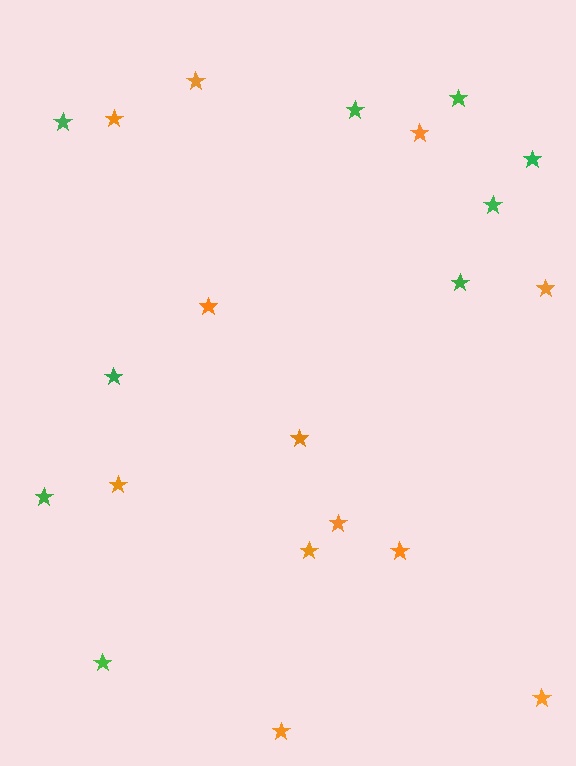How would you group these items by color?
There are 2 groups: one group of orange stars (12) and one group of green stars (9).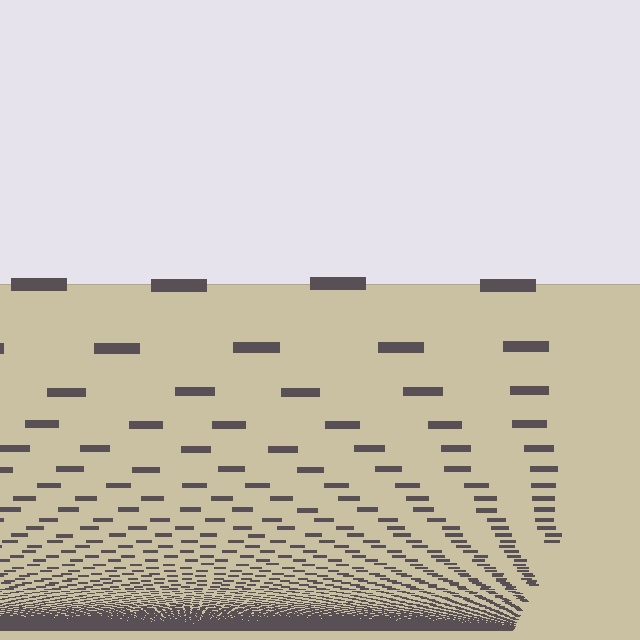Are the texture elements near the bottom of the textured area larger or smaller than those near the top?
Smaller. The gradient is inverted — elements near the bottom are smaller and denser.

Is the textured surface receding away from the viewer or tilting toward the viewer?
The surface appears to tilt toward the viewer. Texture elements get larger and sparser toward the top.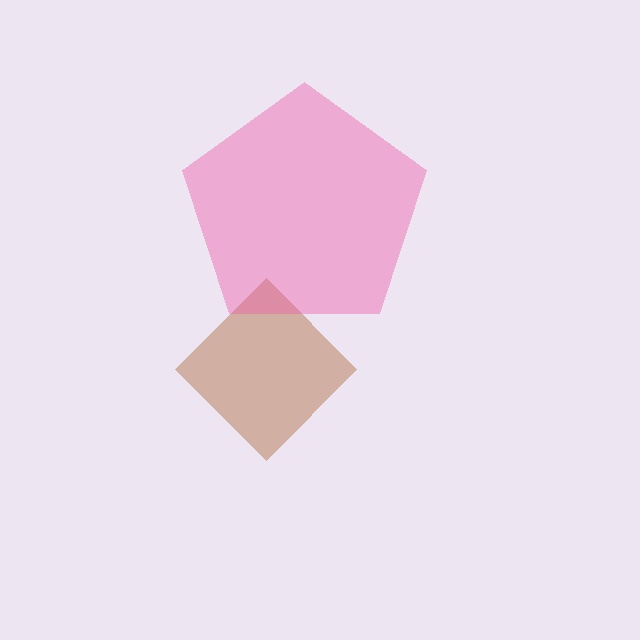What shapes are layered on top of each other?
The layered shapes are: a brown diamond, a pink pentagon.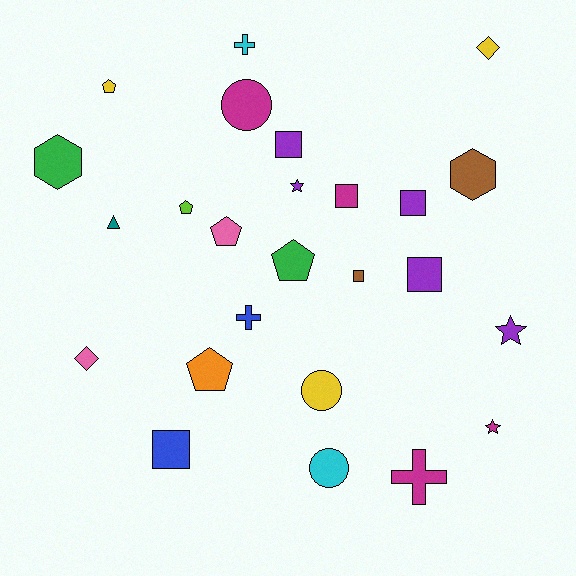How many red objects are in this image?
There are no red objects.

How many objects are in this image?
There are 25 objects.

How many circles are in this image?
There are 3 circles.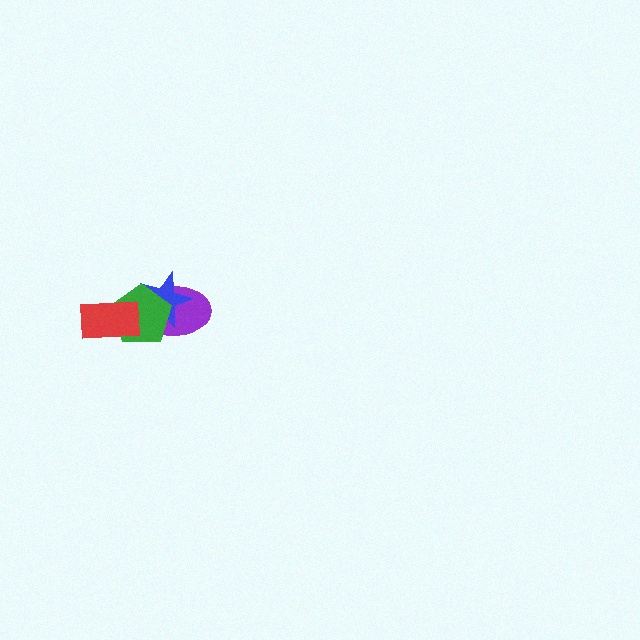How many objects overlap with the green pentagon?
3 objects overlap with the green pentagon.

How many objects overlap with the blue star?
2 objects overlap with the blue star.